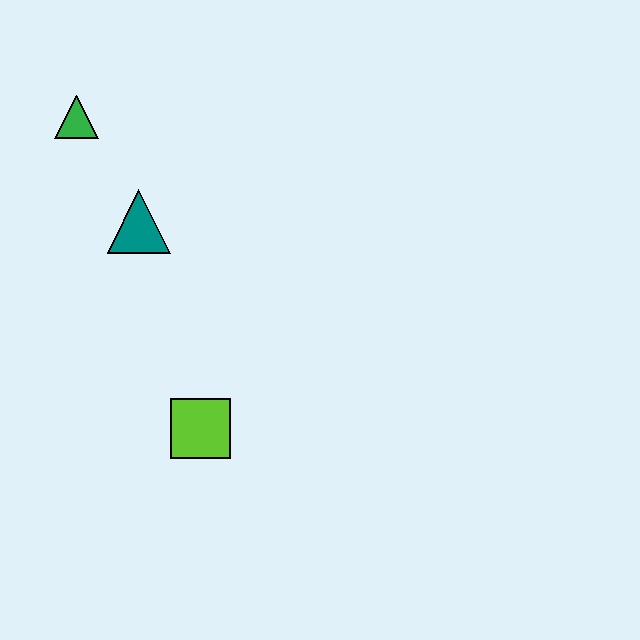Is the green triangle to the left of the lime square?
Yes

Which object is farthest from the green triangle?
The lime square is farthest from the green triangle.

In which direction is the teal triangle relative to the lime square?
The teal triangle is above the lime square.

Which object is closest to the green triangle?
The teal triangle is closest to the green triangle.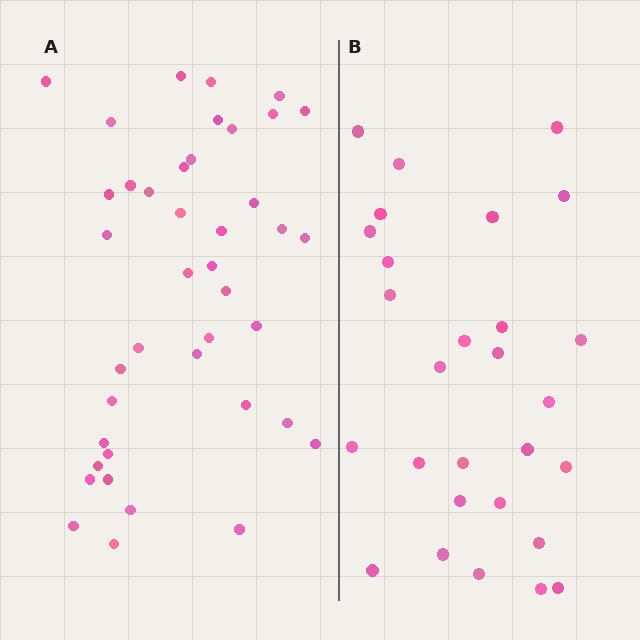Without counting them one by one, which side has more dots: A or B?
Region A (the left region) has more dots.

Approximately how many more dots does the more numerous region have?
Region A has approximately 15 more dots than region B.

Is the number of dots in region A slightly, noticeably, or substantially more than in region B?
Region A has substantially more. The ratio is roughly 1.5 to 1.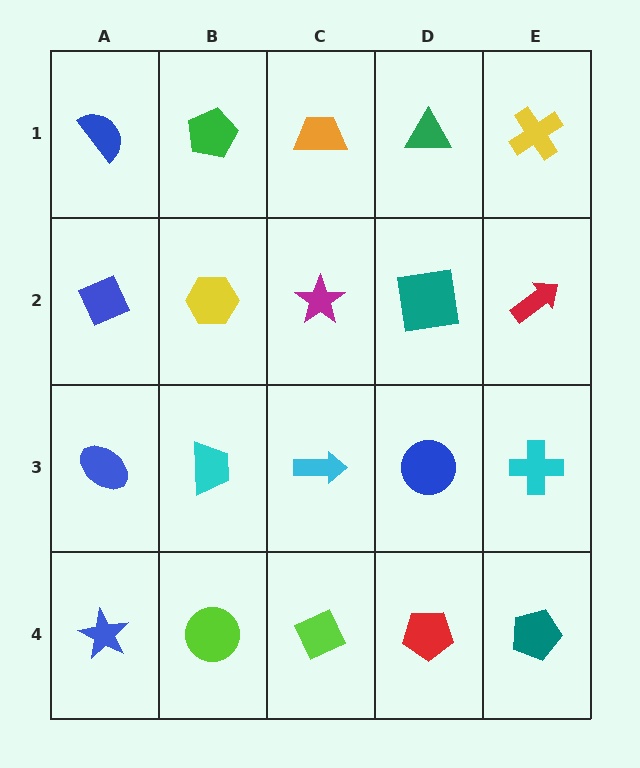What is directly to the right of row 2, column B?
A magenta star.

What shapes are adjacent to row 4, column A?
A blue ellipse (row 3, column A), a lime circle (row 4, column B).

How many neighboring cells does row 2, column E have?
3.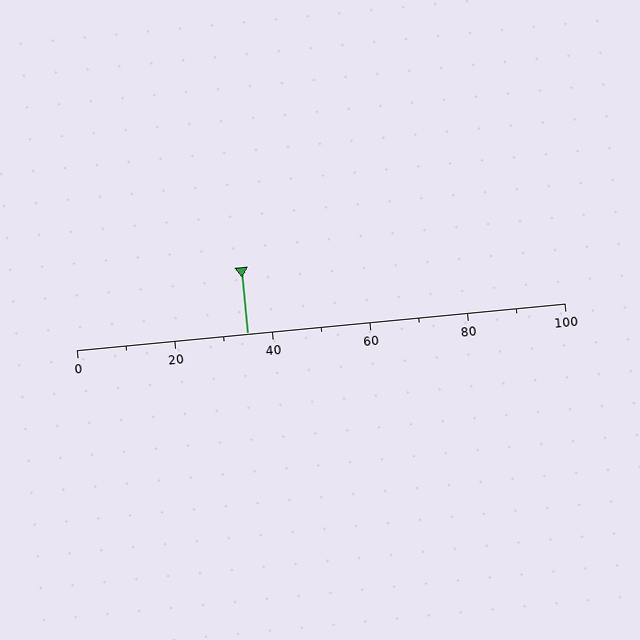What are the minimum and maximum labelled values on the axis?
The axis runs from 0 to 100.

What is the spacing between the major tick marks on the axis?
The major ticks are spaced 20 apart.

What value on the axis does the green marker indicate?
The marker indicates approximately 35.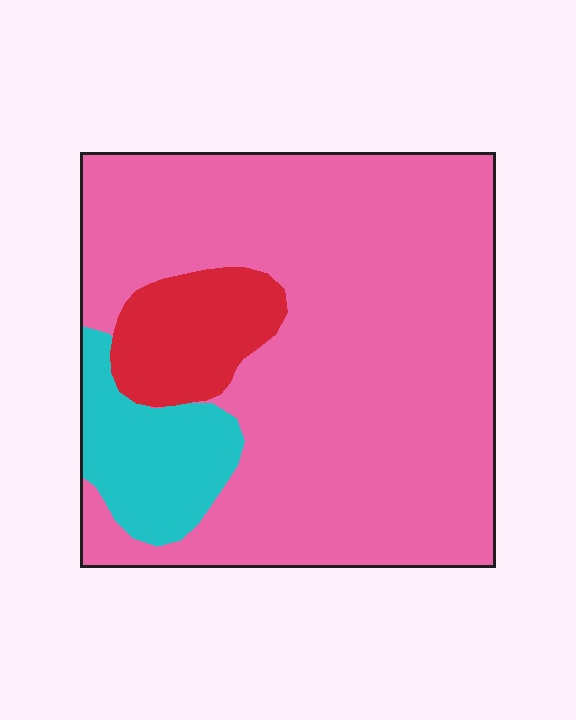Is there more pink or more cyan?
Pink.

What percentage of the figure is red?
Red covers roughly 10% of the figure.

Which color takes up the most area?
Pink, at roughly 80%.